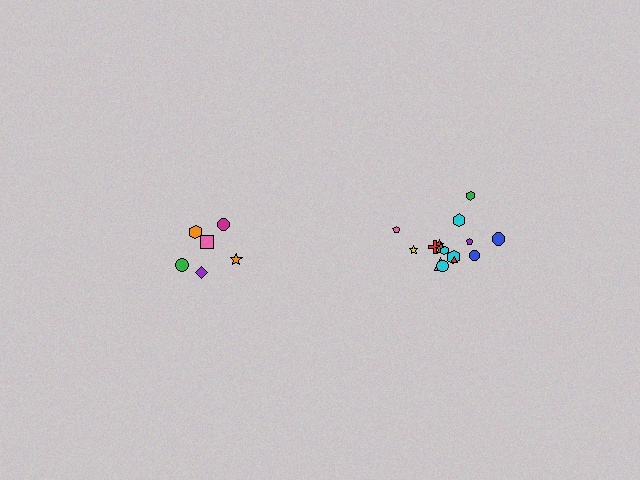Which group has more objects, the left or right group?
The right group.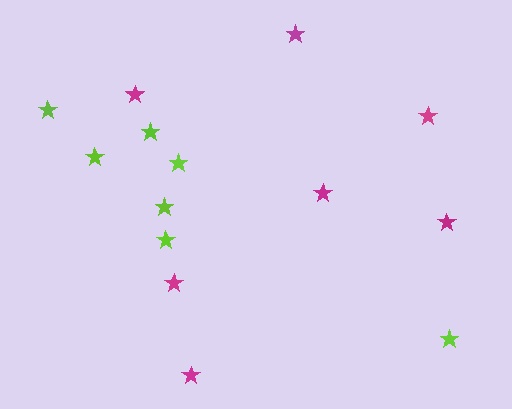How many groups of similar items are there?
There are 2 groups: one group of lime stars (7) and one group of magenta stars (7).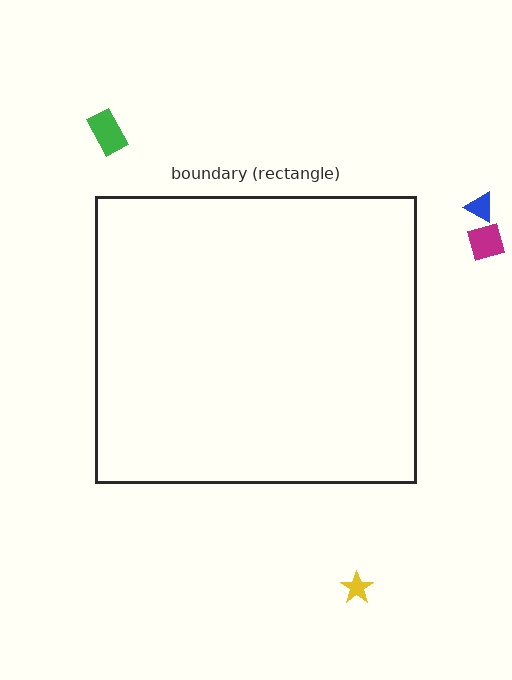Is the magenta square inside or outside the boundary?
Outside.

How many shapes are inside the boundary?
0 inside, 4 outside.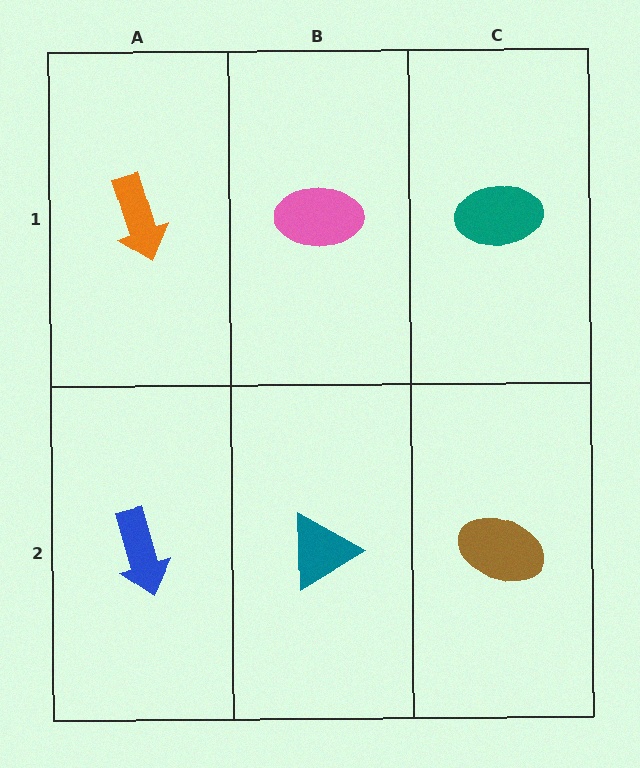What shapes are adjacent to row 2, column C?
A teal ellipse (row 1, column C), a teal triangle (row 2, column B).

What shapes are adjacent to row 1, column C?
A brown ellipse (row 2, column C), a pink ellipse (row 1, column B).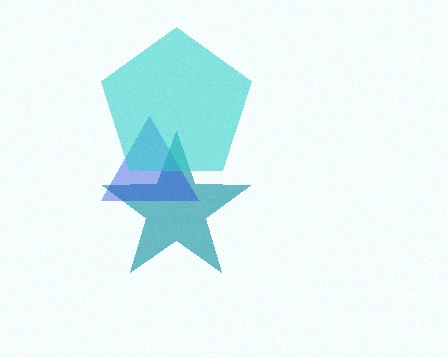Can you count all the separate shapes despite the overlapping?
Yes, there are 3 separate shapes.